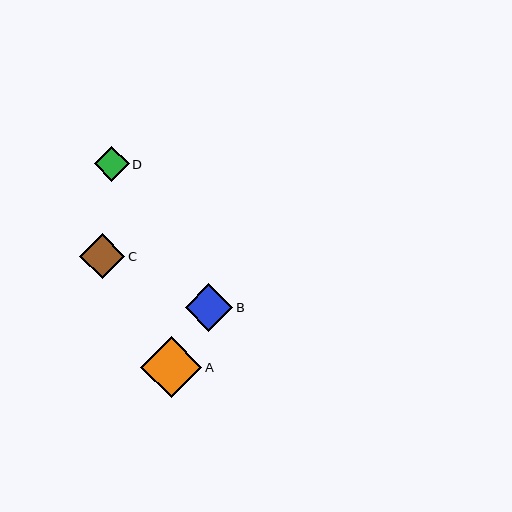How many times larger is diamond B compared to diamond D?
Diamond B is approximately 1.4 times the size of diamond D.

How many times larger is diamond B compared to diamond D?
Diamond B is approximately 1.4 times the size of diamond D.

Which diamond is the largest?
Diamond A is the largest with a size of approximately 61 pixels.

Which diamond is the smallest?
Diamond D is the smallest with a size of approximately 35 pixels.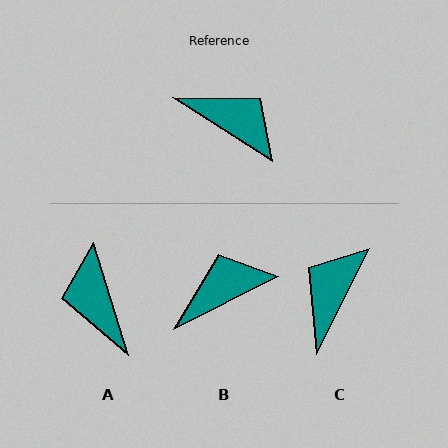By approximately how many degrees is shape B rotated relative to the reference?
Approximately 60 degrees counter-clockwise.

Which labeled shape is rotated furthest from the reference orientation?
A, about 140 degrees away.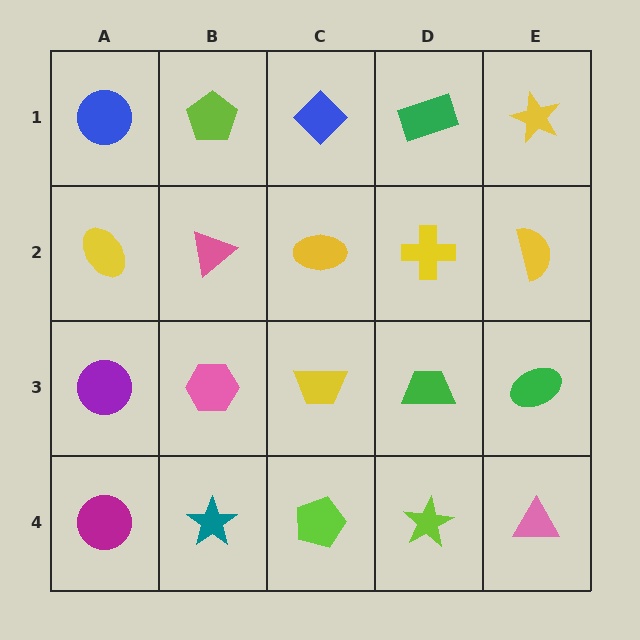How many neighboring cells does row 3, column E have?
3.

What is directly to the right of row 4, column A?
A teal star.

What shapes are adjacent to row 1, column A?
A yellow ellipse (row 2, column A), a lime pentagon (row 1, column B).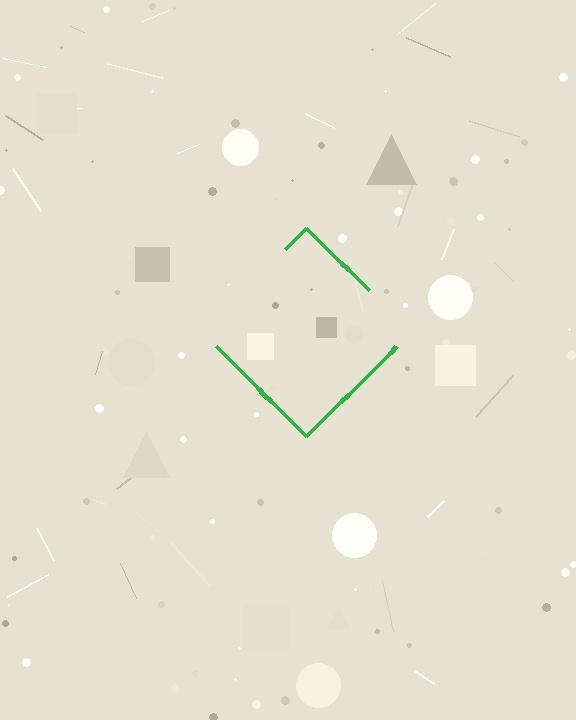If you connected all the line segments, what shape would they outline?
They would outline a diamond.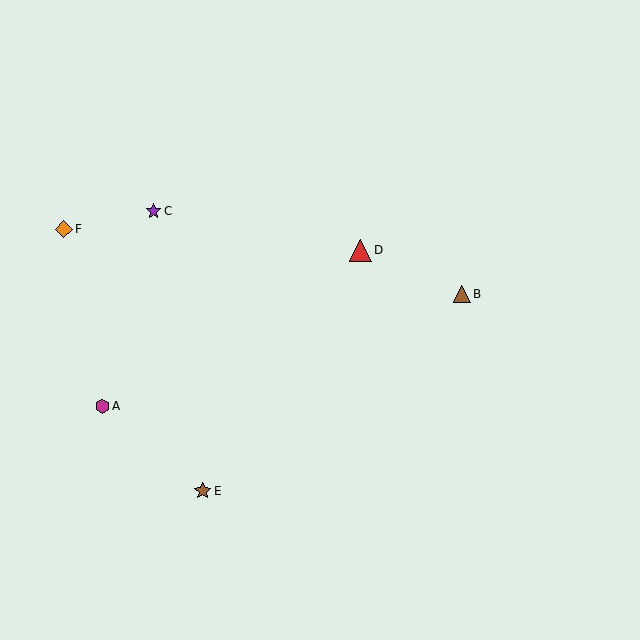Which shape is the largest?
The red triangle (labeled D) is the largest.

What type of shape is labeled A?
Shape A is a magenta hexagon.